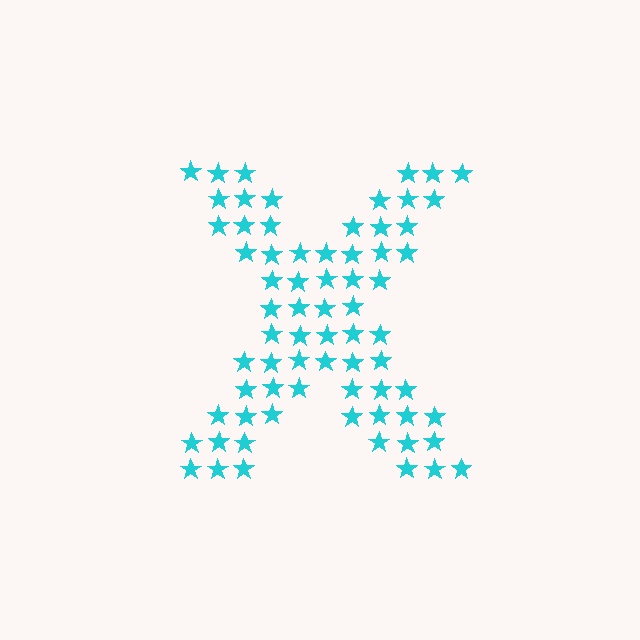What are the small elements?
The small elements are stars.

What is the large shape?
The large shape is the letter X.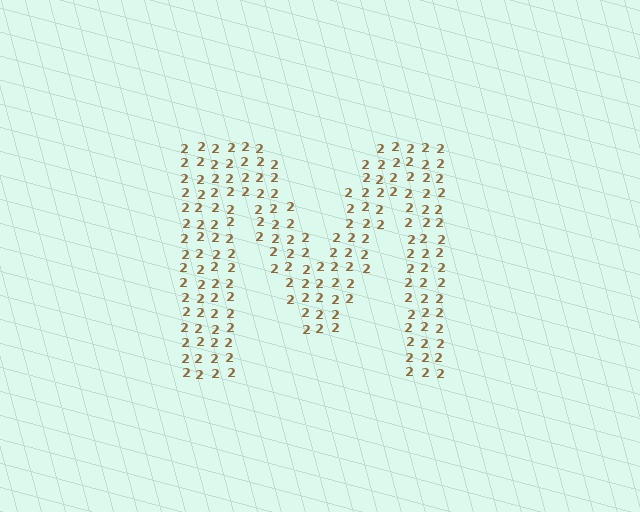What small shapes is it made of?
It is made of small digit 2's.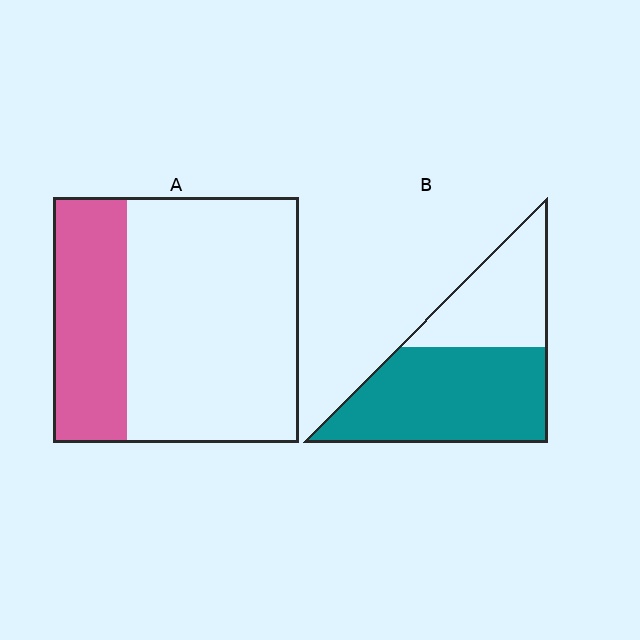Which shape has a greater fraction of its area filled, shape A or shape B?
Shape B.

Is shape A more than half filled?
No.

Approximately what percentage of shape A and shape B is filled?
A is approximately 30% and B is approximately 65%.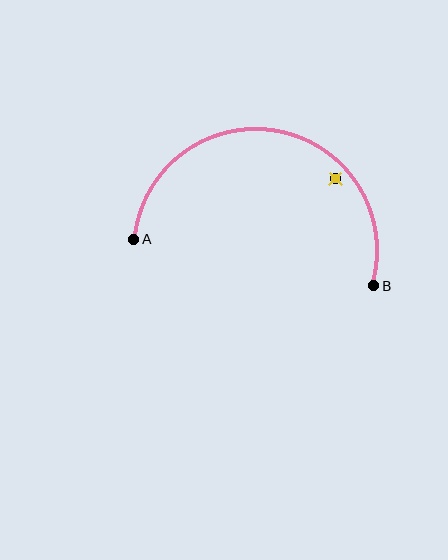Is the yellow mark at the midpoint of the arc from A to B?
No — the yellow mark does not lie on the arc at all. It sits slightly inside the curve.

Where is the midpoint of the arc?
The arc midpoint is the point on the curve farthest from the straight line joining A and B. It sits above that line.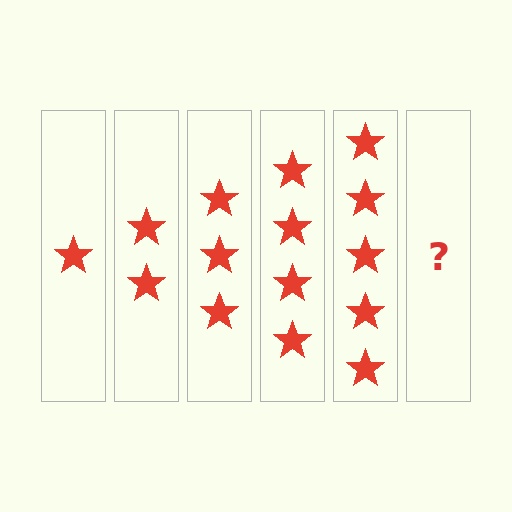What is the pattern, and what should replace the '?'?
The pattern is that each step adds one more star. The '?' should be 6 stars.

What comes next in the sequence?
The next element should be 6 stars.